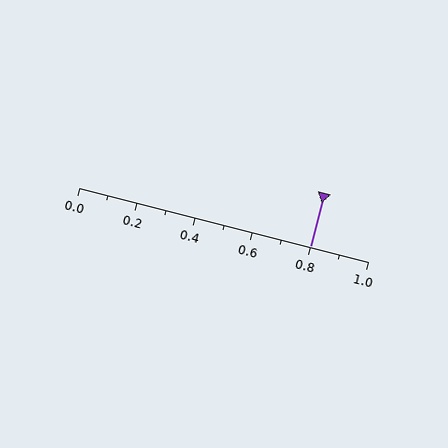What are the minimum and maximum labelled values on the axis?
The axis runs from 0.0 to 1.0.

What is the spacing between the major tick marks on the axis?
The major ticks are spaced 0.2 apart.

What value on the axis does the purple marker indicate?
The marker indicates approximately 0.8.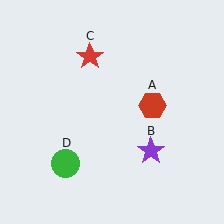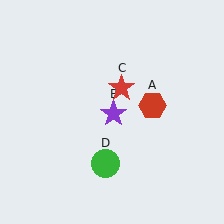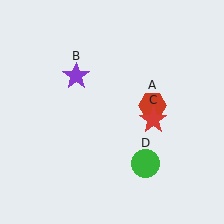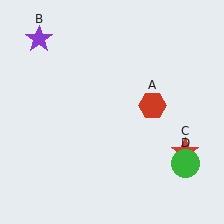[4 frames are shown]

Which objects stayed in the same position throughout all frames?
Red hexagon (object A) remained stationary.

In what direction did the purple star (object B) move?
The purple star (object B) moved up and to the left.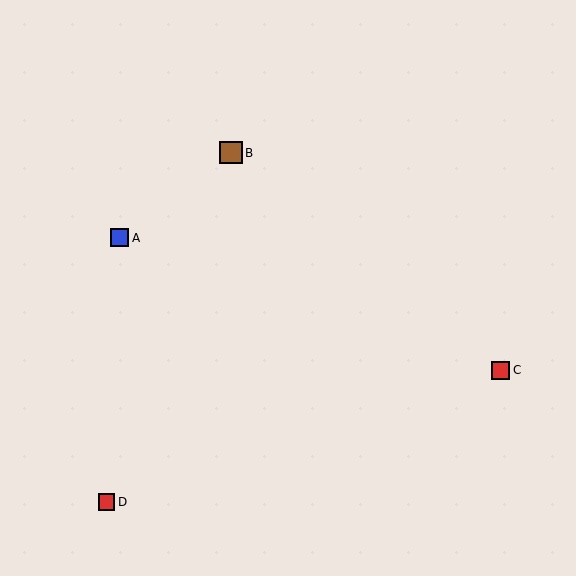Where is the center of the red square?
The center of the red square is at (501, 370).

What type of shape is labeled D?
Shape D is a red square.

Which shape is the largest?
The brown square (labeled B) is the largest.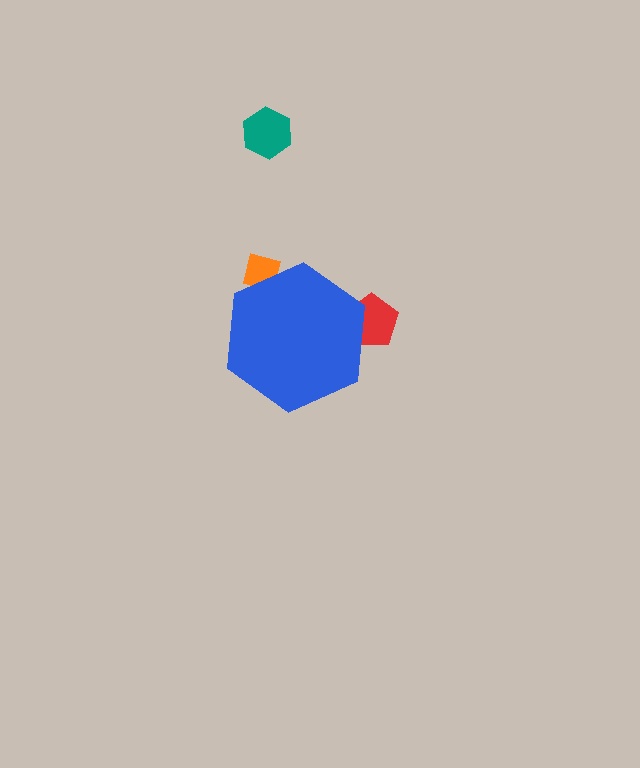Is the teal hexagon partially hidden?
No, the teal hexagon is fully visible.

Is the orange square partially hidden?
Yes, the orange square is partially hidden behind the blue hexagon.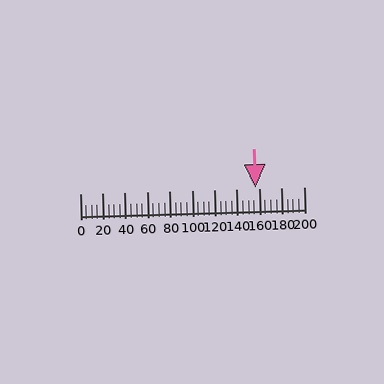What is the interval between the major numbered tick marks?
The major tick marks are spaced 20 units apart.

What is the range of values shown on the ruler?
The ruler shows values from 0 to 200.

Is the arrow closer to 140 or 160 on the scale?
The arrow is closer to 160.